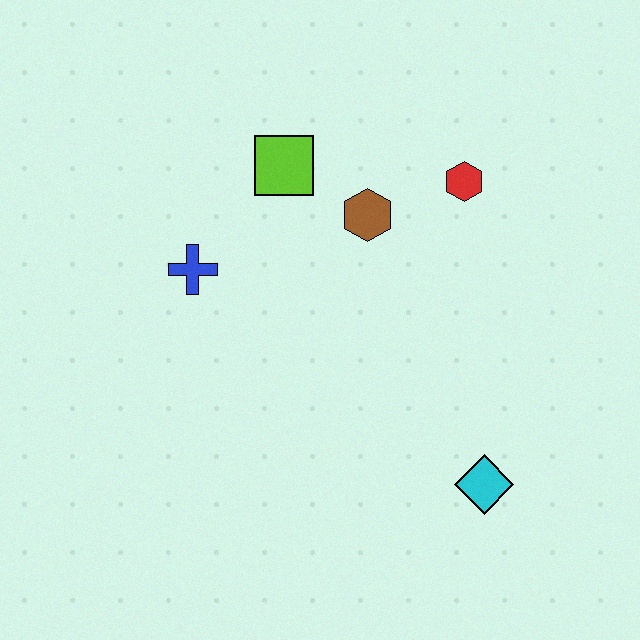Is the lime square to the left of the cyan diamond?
Yes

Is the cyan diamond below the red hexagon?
Yes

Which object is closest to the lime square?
The brown hexagon is closest to the lime square.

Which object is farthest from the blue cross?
The cyan diamond is farthest from the blue cross.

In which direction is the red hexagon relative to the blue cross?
The red hexagon is to the right of the blue cross.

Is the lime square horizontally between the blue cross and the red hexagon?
Yes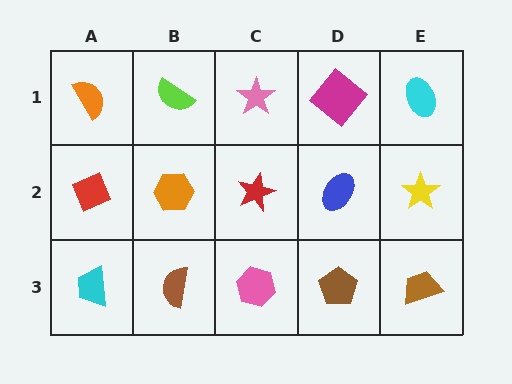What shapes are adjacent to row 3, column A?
A red diamond (row 2, column A), a brown semicircle (row 3, column B).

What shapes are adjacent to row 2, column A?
An orange semicircle (row 1, column A), a cyan trapezoid (row 3, column A), an orange hexagon (row 2, column B).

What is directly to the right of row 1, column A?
A lime semicircle.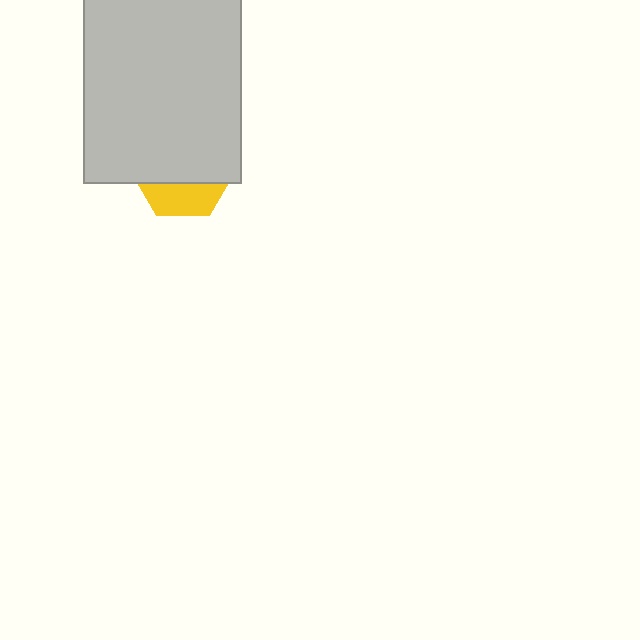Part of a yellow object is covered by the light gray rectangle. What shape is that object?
It is a hexagon.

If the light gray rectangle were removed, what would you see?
You would see the complete yellow hexagon.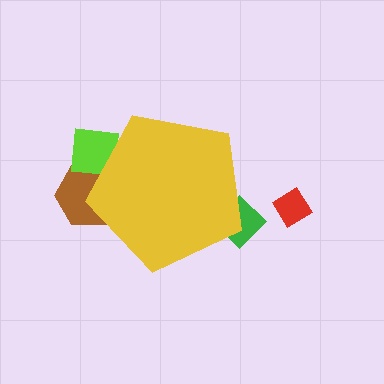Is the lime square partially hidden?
Yes, the lime square is partially hidden behind the yellow pentagon.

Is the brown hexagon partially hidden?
Yes, the brown hexagon is partially hidden behind the yellow pentagon.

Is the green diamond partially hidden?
Yes, the green diamond is partially hidden behind the yellow pentagon.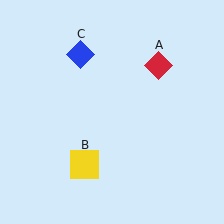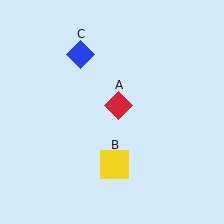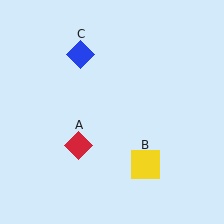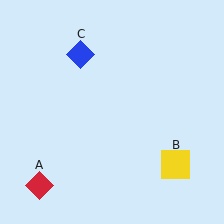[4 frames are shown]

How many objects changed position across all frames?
2 objects changed position: red diamond (object A), yellow square (object B).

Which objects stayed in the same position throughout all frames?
Blue diamond (object C) remained stationary.